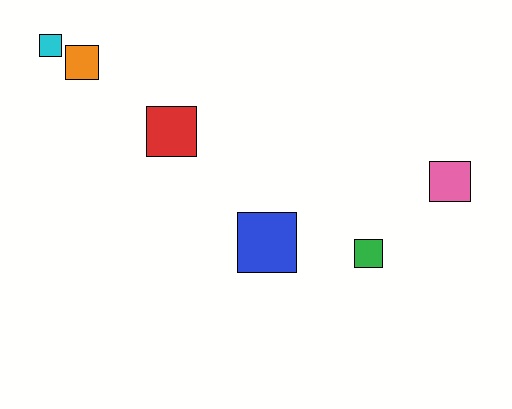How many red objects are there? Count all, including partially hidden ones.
There is 1 red object.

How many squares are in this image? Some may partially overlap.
There are 6 squares.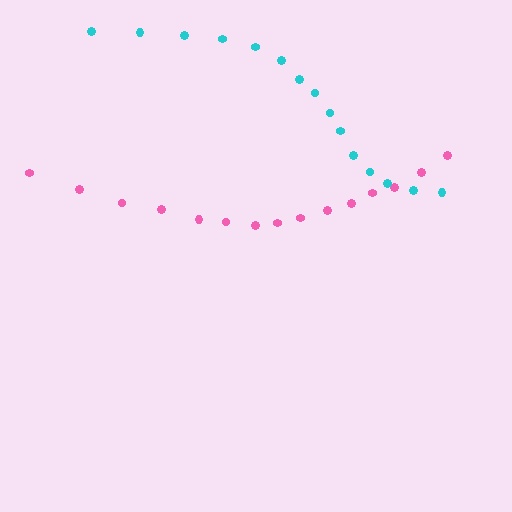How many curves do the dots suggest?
There are 2 distinct paths.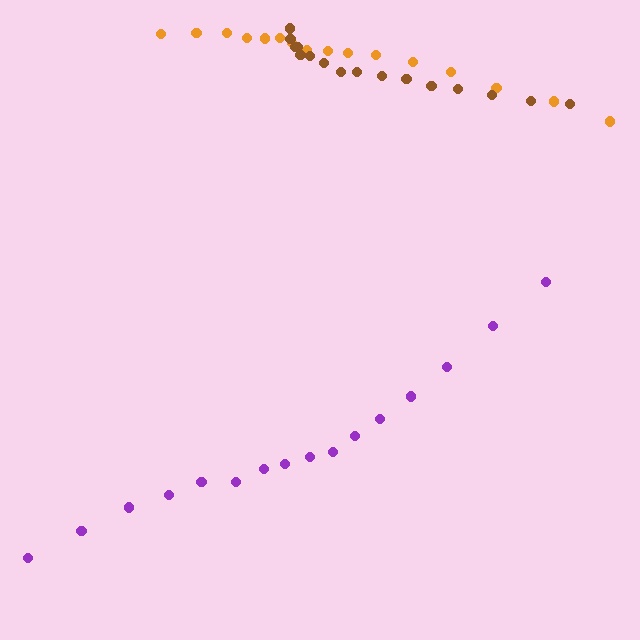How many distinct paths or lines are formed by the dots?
There are 3 distinct paths.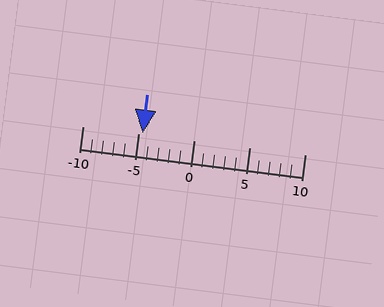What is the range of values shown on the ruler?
The ruler shows values from -10 to 10.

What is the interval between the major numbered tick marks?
The major tick marks are spaced 5 units apart.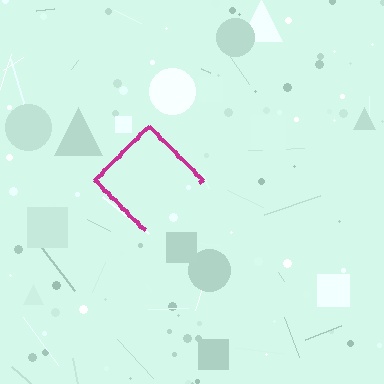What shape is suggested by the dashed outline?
The dashed outline suggests a diamond.